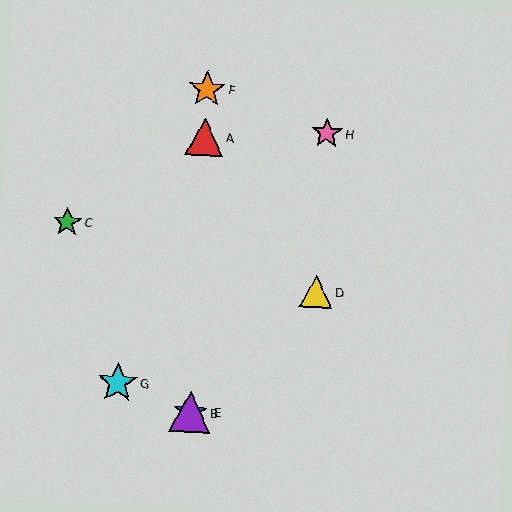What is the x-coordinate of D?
Object D is at x≈316.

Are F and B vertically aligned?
Yes, both are at x≈207.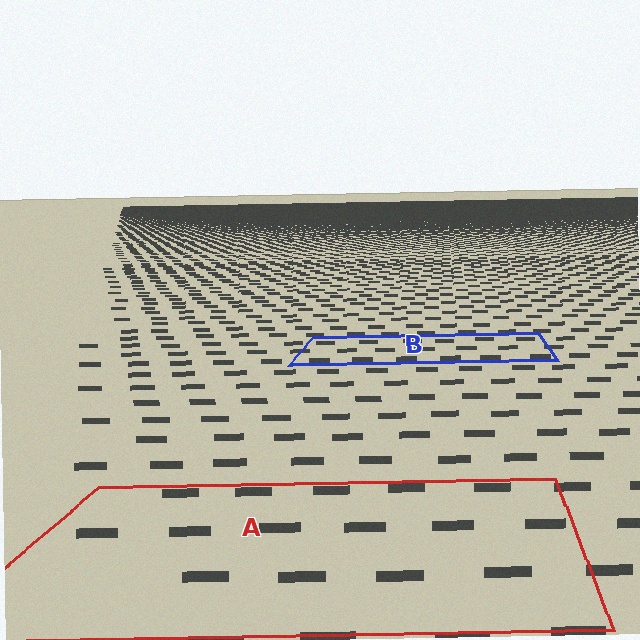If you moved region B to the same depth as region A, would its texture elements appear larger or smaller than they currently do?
They would appear larger. At a closer depth, the same texture elements are projected at a bigger on-screen size.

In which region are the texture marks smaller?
The texture marks are smaller in region B, because it is farther away.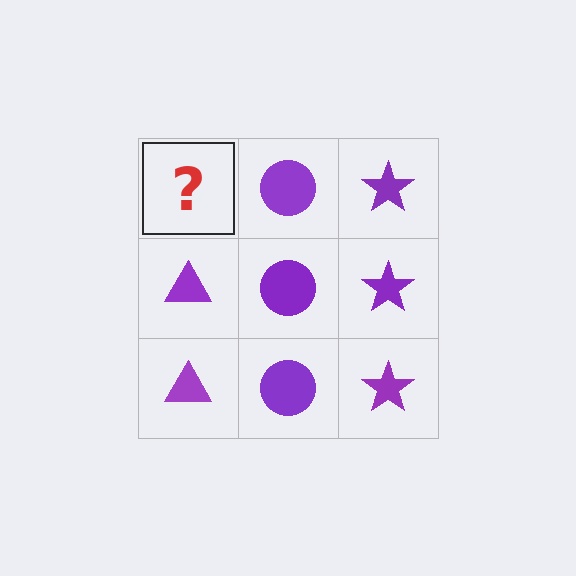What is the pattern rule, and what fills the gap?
The rule is that each column has a consistent shape. The gap should be filled with a purple triangle.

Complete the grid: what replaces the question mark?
The question mark should be replaced with a purple triangle.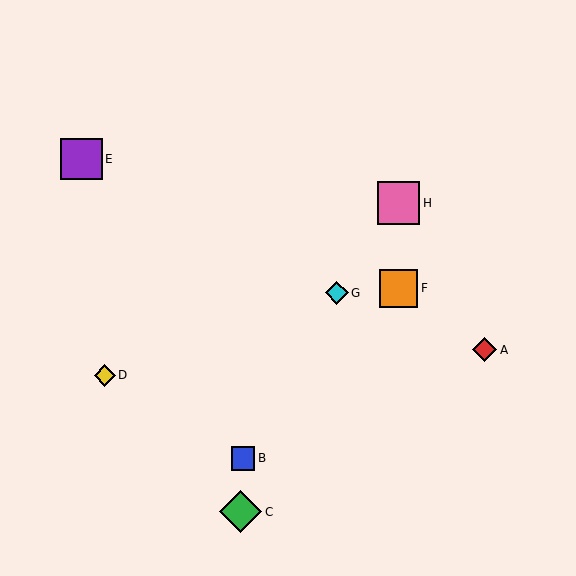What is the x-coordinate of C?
Object C is at x≈240.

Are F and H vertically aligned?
Yes, both are at x≈398.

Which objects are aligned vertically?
Objects F, H are aligned vertically.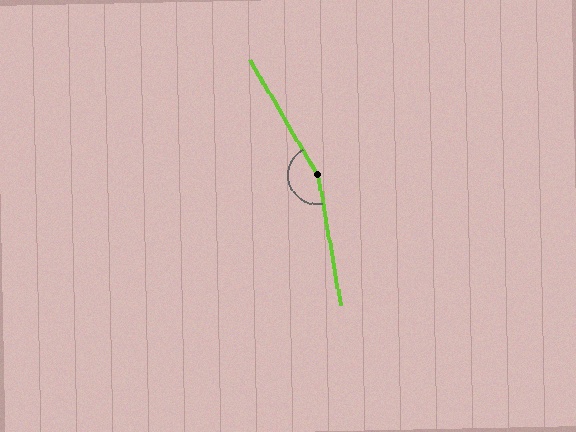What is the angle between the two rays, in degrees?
Approximately 160 degrees.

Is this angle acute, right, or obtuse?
It is obtuse.